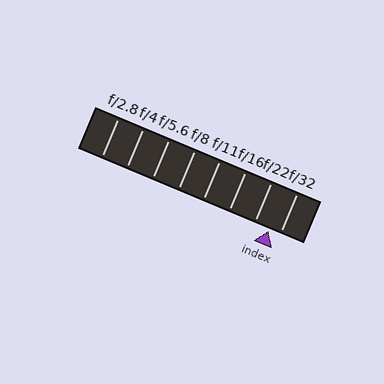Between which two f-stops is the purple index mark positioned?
The index mark is between f/22 and f/32.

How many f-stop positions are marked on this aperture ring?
There are 8 f-stop positions marked.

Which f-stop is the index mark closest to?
The index mark is closest to f/32.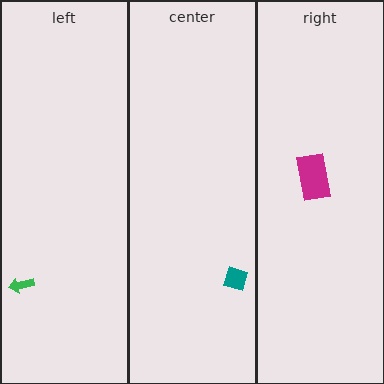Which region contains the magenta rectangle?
The right region.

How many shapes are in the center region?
1.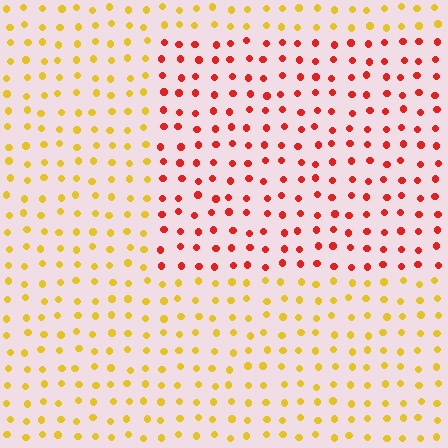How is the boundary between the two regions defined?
The boundary is defined purely by a slight shift in hue (about 51 degrees). Spacing, size, and orientation are identical on both sides.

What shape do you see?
I see a rectangle.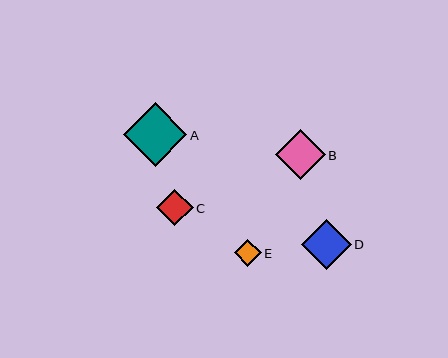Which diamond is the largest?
Diamond A is the largest with a size of approximately 63 pixels.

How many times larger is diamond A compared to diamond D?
Diamond A is approximately 1.3 times the size of diamond D.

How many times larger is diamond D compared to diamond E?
Diamond D is approximately 1.8 times the size of diamond E.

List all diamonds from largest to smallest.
From largest to smallest: A, B, D, C, E.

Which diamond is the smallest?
Diamond E is the smallest with a size of approximately 27 pixels.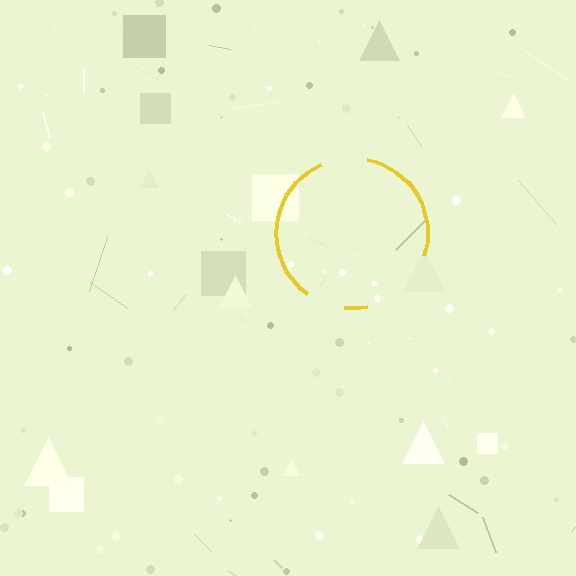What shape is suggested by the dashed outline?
The dashed outline suggests a circle.